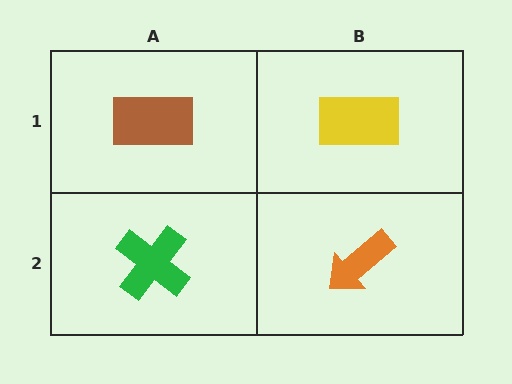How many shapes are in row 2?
2 shapes.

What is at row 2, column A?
A green cross.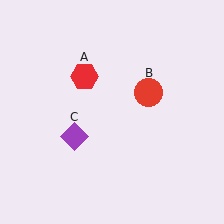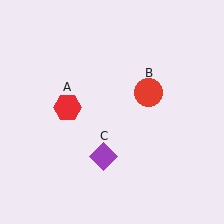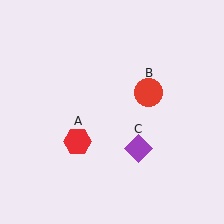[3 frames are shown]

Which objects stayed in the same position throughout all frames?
Red circle (object B) remained stationary.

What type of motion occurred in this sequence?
The red hexagon (object A), purple diamond (object C) rotated counterclockwise around the center of the scene.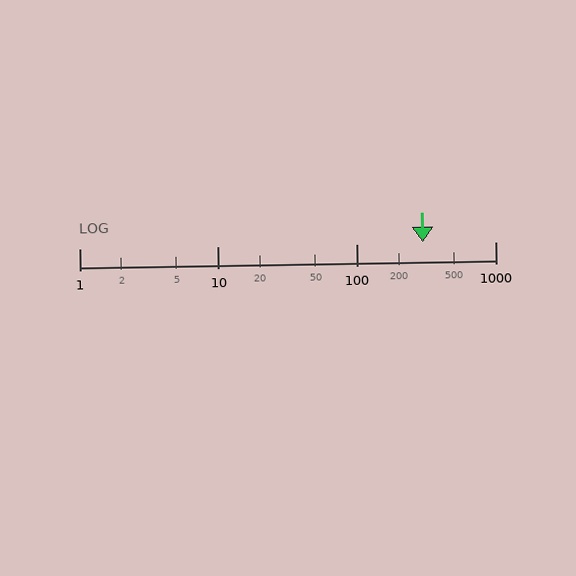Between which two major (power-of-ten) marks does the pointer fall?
The pointer is between 100 and 1000.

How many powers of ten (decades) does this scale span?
The scale spans 3 decades, from 1 to 1000.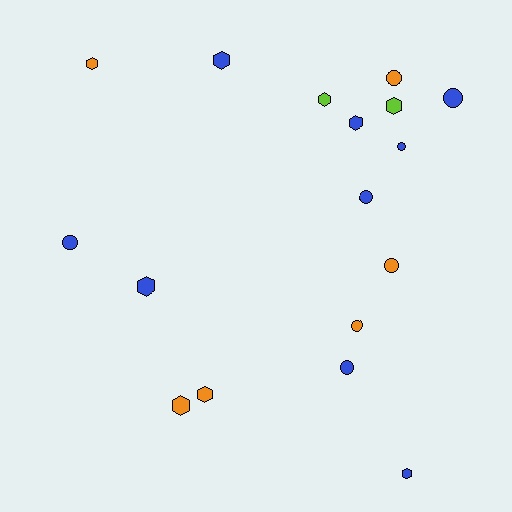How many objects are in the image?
There are 17 objects.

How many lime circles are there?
There are no lime circles.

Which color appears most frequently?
Blue, with 9 objects.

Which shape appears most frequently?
Hexagon, with 9 objects.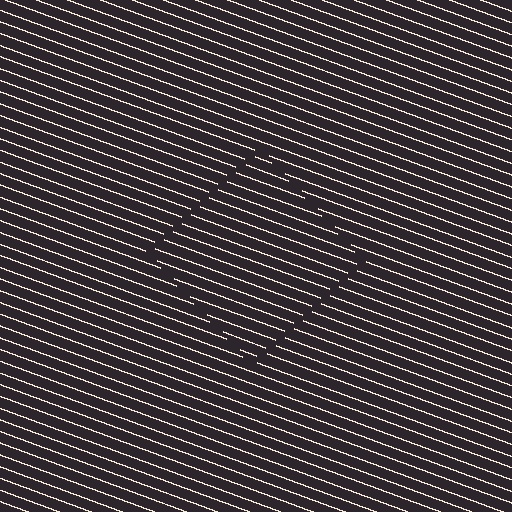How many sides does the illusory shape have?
4 sides — the line-ends trace a square.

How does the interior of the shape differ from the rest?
The interior of the shape contains the same grating, shifted by half a period — the contour is defined by the phase discontinuity where line-ends from the inner and outer gratings abut.